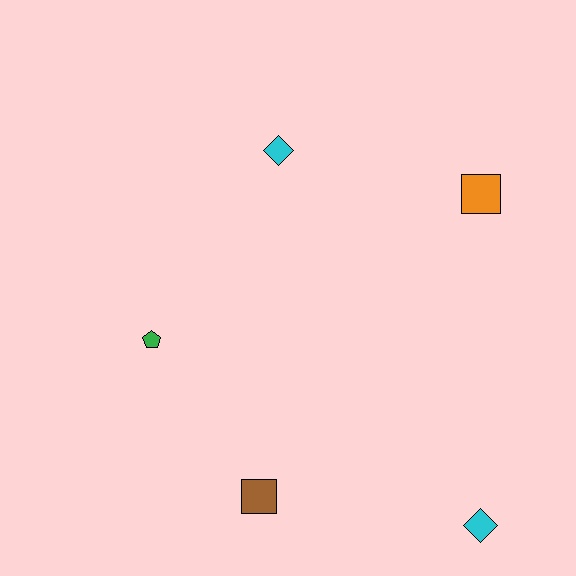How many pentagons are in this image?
There is 1 pentagon.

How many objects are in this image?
There are 5 objects.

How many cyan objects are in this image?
There are 2 cyan objects.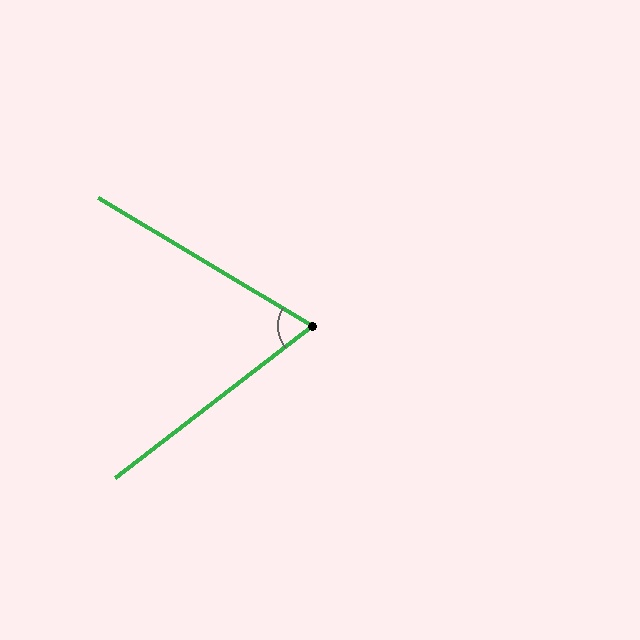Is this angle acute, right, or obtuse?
It is acute.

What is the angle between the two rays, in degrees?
Approximately 69 degrees.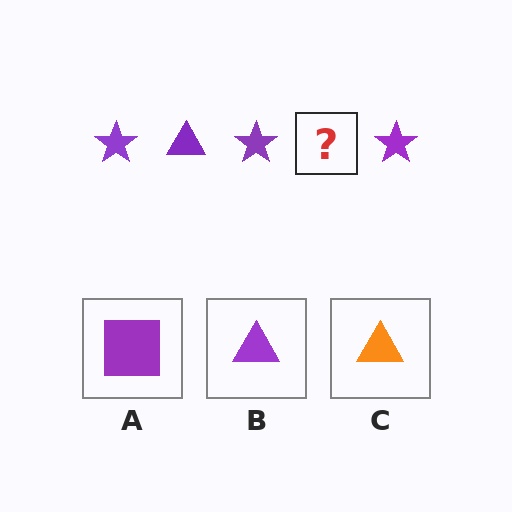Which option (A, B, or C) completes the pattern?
B.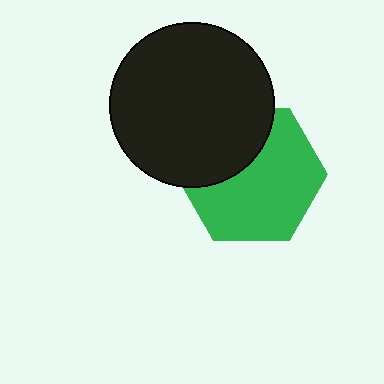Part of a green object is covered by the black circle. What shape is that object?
It is a hexagon.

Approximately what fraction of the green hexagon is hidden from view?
Roughly 34% of the green hexagon is hidden behind the black circle.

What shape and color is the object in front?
The object in front is a black circle.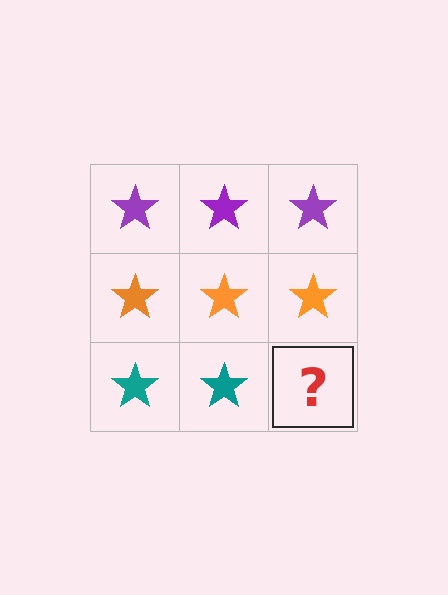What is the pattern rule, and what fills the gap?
The rule is that each row has a consistent color. The gap should be filled with a teal star.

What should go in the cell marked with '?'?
The missing cell should contain a teal star.